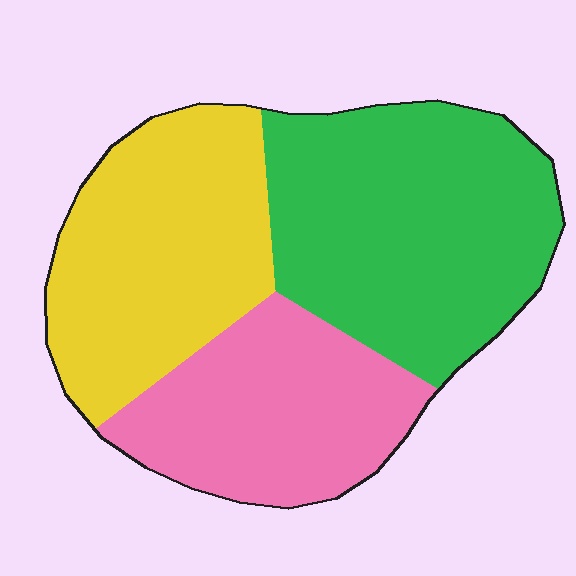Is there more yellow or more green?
Green.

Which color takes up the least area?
Pink, at roughly 25%.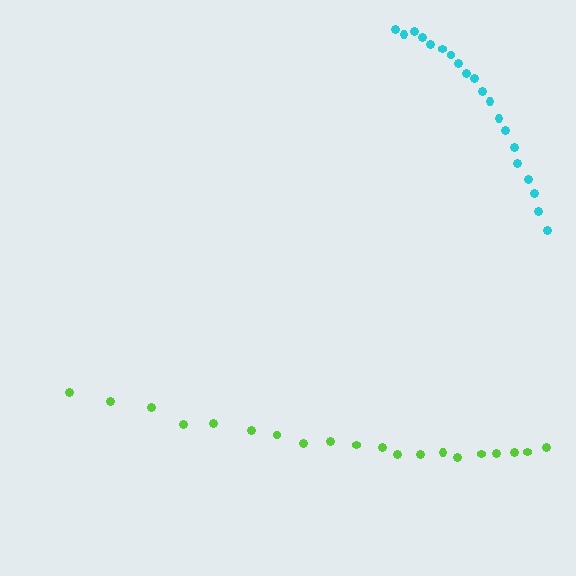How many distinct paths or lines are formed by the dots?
There are 2 distinct paths.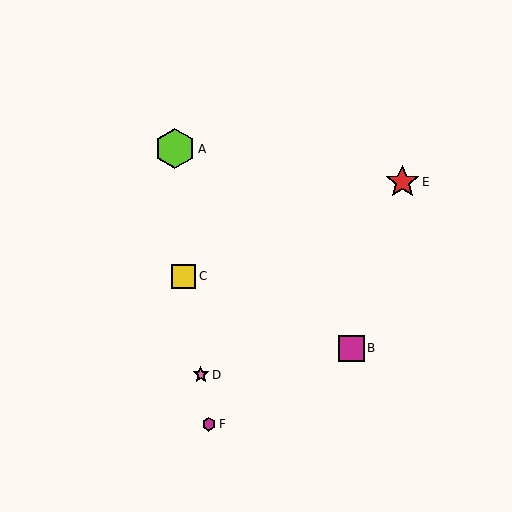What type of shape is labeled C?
Shape C is a yellow square.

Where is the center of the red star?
The center of the red star is at (402, 182).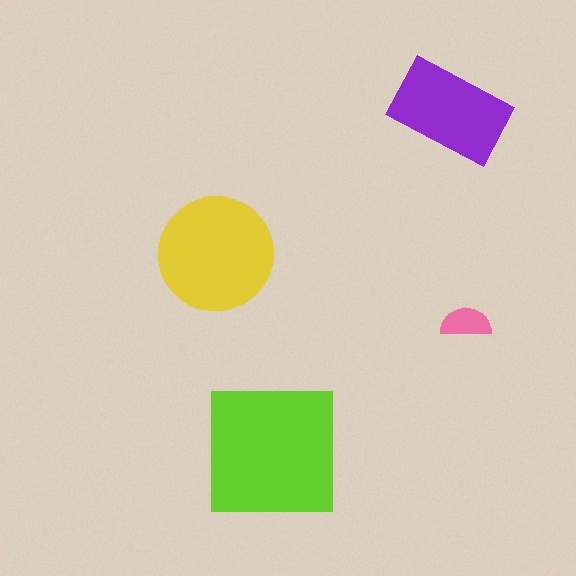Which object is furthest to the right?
The pink semicircle is rightmost.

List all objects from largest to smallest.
The lime square, the yellow circle, the purple rectangle, the pink semicircle.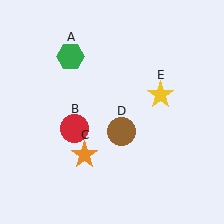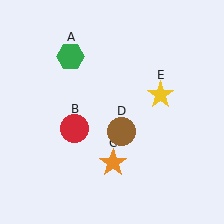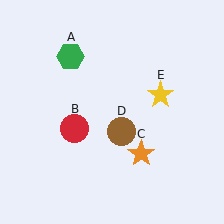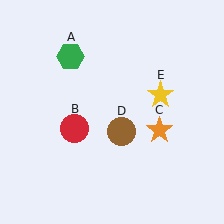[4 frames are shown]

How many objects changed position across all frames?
1 object changed position: orange star (object C).